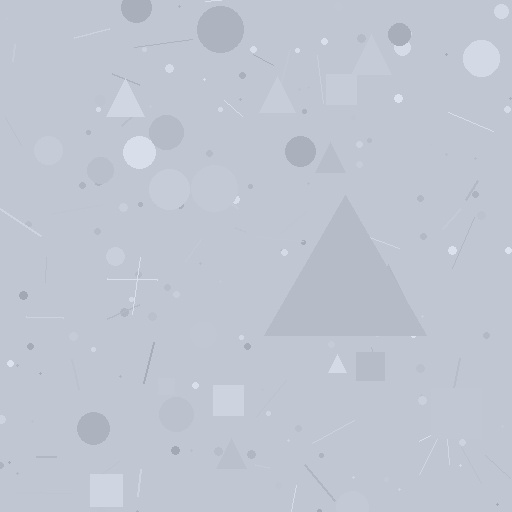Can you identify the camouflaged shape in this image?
The camouflaged shape is a triangle.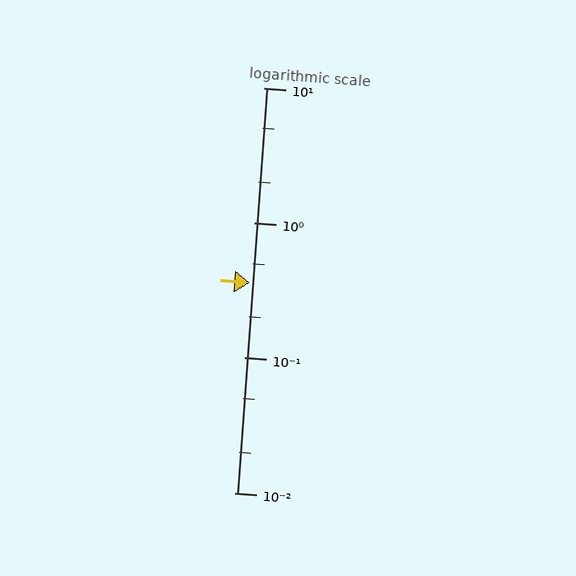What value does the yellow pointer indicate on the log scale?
The pointer indicates approximately 0.36.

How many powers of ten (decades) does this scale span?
The scale spans 3 decades, from 0.01 to 10.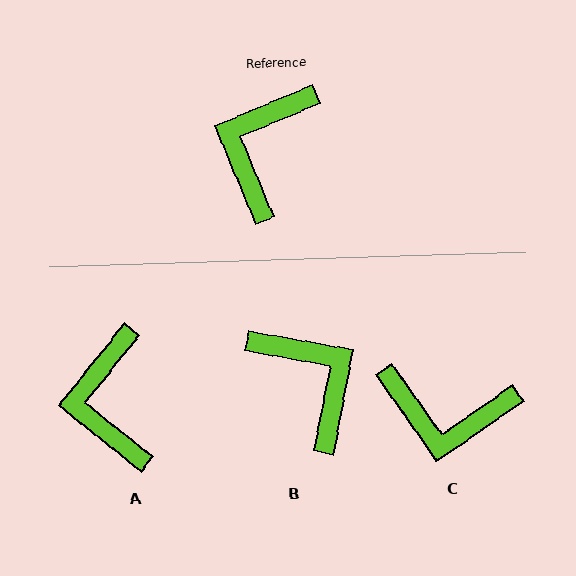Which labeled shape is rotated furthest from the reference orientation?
B, about 123 degrees away.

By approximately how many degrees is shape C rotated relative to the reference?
Approximately 102 degrees counter-clockwise.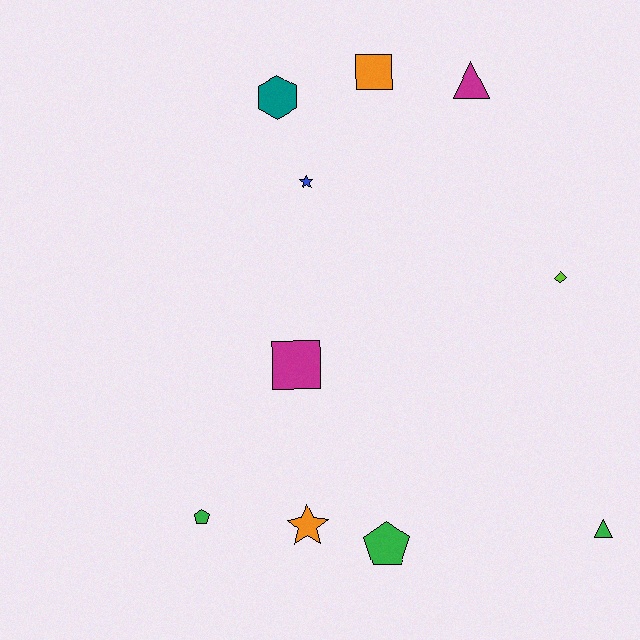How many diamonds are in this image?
There is 1 diamond.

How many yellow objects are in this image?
There are no yellow objects.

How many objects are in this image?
There are 10 objects.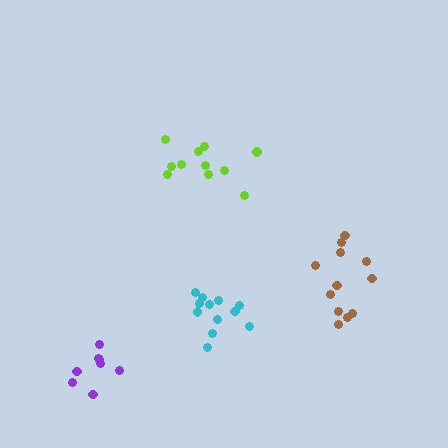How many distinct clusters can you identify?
There are 4 distinct clusters.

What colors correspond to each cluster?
The clusters are colored: cyan, lime, brown, purple.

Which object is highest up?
The lime cluster is topmost.